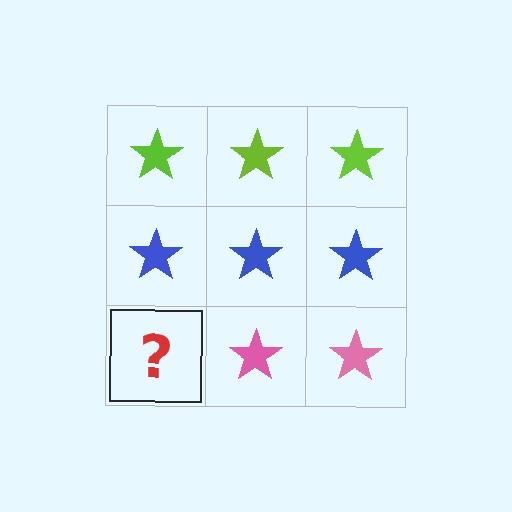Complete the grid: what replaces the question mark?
The question mark should be replaced with a pink star.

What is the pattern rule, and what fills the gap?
The rule is that each row has a consistent color. The gap should be filled with a pink star.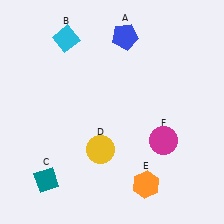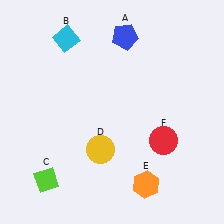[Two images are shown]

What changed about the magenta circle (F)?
In Image 1, F is magenta. In Image 2, it changed to red.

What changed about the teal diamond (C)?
In Image 1, C is teal. In Image 2, it changed to lime.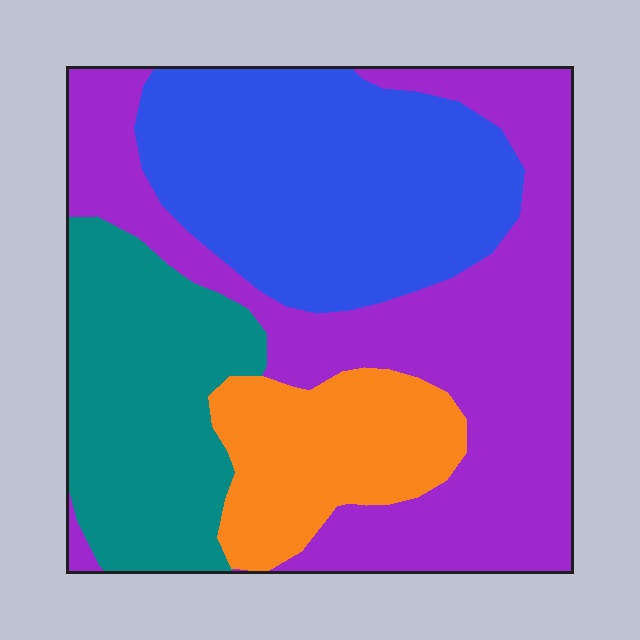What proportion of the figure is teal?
Teal covers 20% of the figure.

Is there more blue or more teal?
Blue.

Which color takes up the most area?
Purple, at roughly 40%.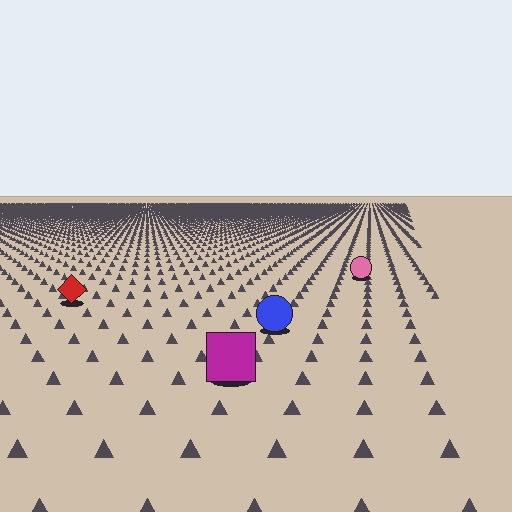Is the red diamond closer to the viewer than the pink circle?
Yes. The red diamond is closer — you can tell from the texture gradient: the ground texture is coarser near it.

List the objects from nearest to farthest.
From nearest to farthest: the magenta square, the blue circle, the red diamond, the pink circle.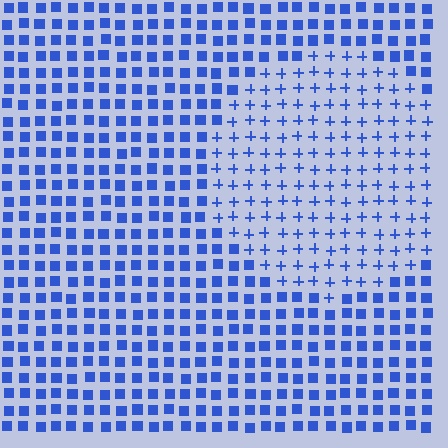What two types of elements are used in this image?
The image uses plus signs inside the circle region and squares outside it.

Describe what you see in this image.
The image is filled with small blue elements arranged in a uniform grid. A circle-shaped region contains plus signs, while the surrounding area contains squares. The boundary is defined purely by the change in element shape.